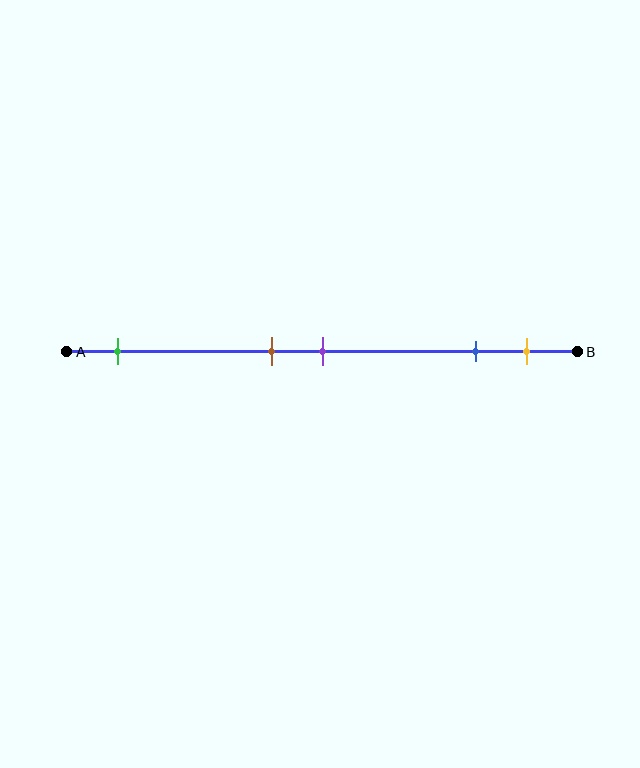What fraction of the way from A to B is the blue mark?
The blue mark is approximately 80% (0.8) of the way from A to B.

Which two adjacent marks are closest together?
The brown and purple marks are the closest adjacent pair.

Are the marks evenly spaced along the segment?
No, the marks are not evenly spaced.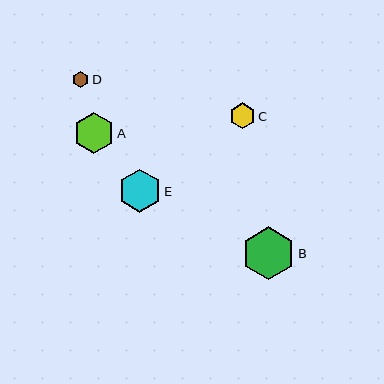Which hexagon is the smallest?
Hexagon D is the smallest with a size of approximately 16 pixels.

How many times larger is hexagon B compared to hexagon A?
Hexagon B is approximately 1.3 times the size of hexagon A.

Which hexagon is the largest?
Hexagon B is the largest with a size of approximately 53 pixels.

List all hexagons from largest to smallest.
From largest to smallest: B, E, A, C, D.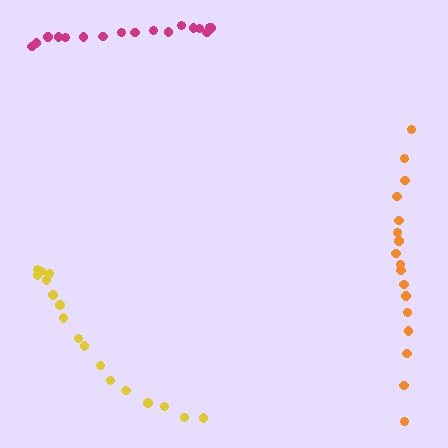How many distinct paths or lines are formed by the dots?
There are 3 distinct paths.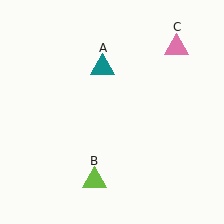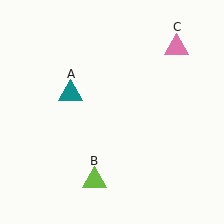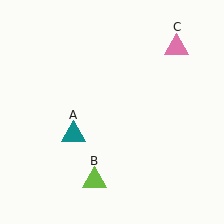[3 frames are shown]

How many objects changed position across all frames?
1 object changed position: teal triangle (object A).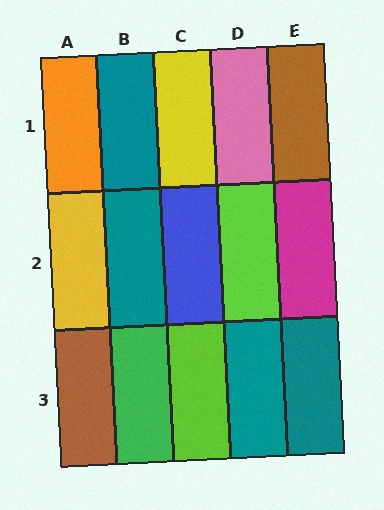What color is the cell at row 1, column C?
Yellow.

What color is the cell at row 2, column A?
Yellow.